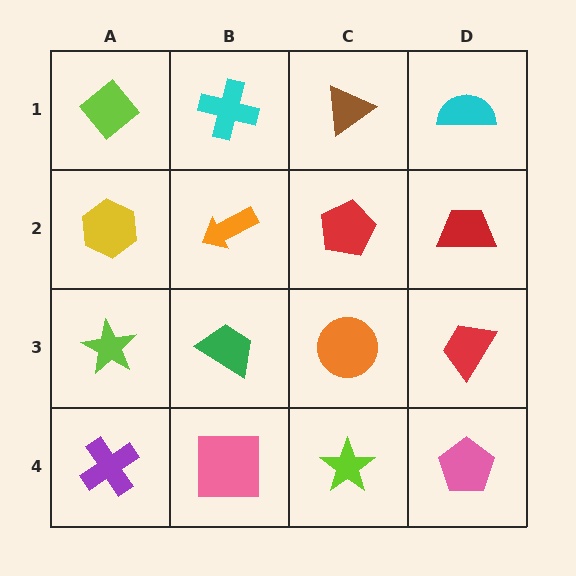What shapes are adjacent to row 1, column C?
A red pentagon (row 2, column C), a cyan cross (row 1, column B), a cyan semicircle (row 1, column D).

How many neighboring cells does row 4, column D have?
2.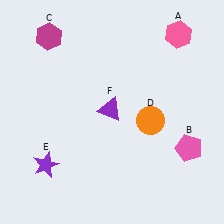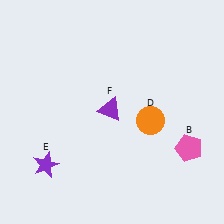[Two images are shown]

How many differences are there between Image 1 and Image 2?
There are 2 differences between the two images.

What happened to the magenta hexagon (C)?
The magenta hexagon (C) was removed in Image 2. It was in the top-left area of Image 1.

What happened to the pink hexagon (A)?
The pink hexagon (A) was removed in Image 2. It was in the top-right area of Image 1.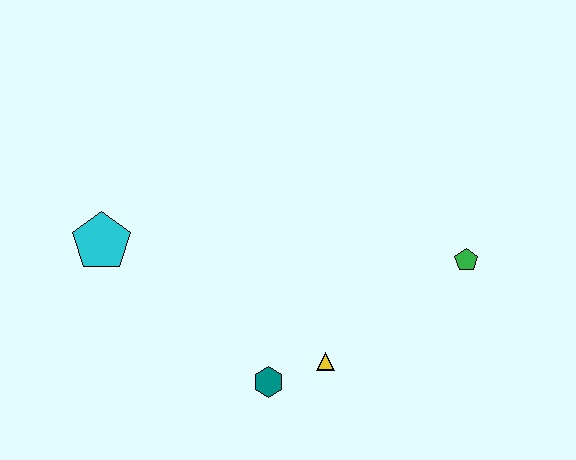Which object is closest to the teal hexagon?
The yellow triangle is closest to the teal hexagon.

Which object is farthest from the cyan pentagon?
The green pentagon is farthest from the cyan pentagon.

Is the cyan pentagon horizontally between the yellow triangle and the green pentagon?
No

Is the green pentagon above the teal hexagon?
Yes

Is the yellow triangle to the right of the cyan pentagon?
Yes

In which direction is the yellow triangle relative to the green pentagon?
The yellow triangle is to the left of the green pentagon.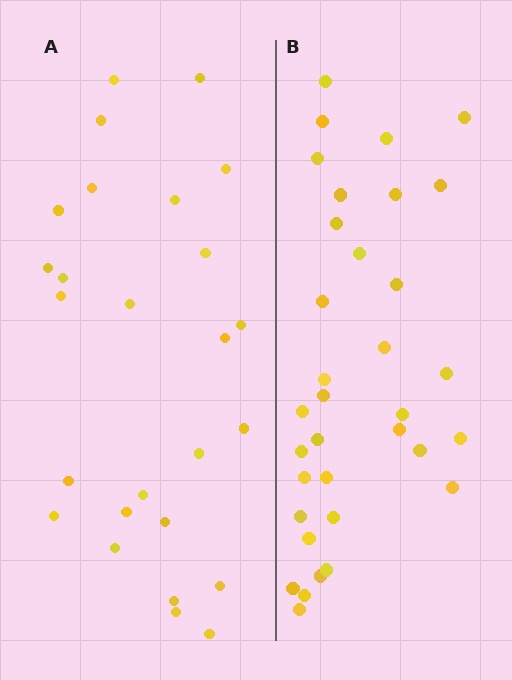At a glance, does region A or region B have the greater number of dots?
Region B (the right region) has more dots.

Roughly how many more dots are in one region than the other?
Region B has roughly 8 or so more dots than region A.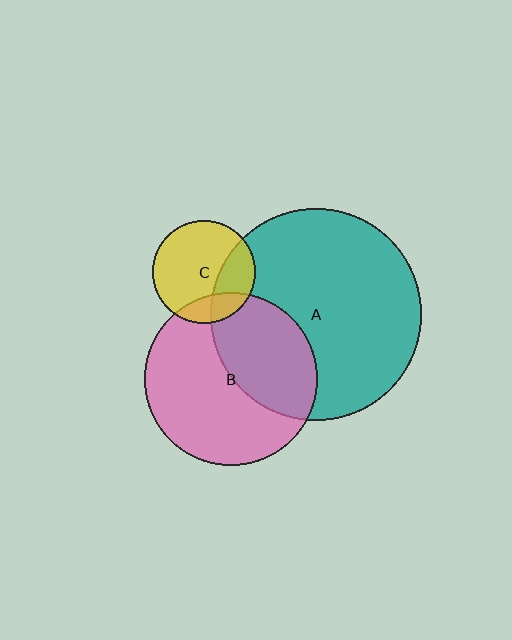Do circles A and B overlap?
Yes.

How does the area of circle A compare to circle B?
Approximately 1.5 times.